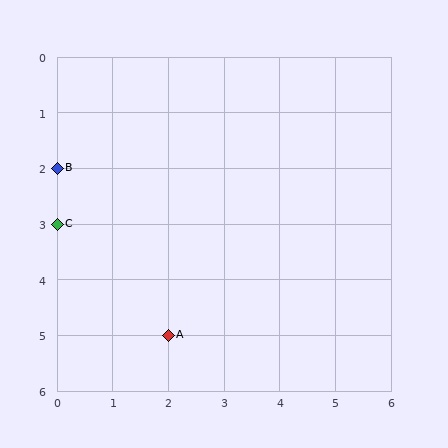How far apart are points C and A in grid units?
Points C and A are 2 columns and 2 rows apart (about 2.8 grid units diagonally).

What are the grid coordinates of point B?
Point B is at grid coordinates (0, 2).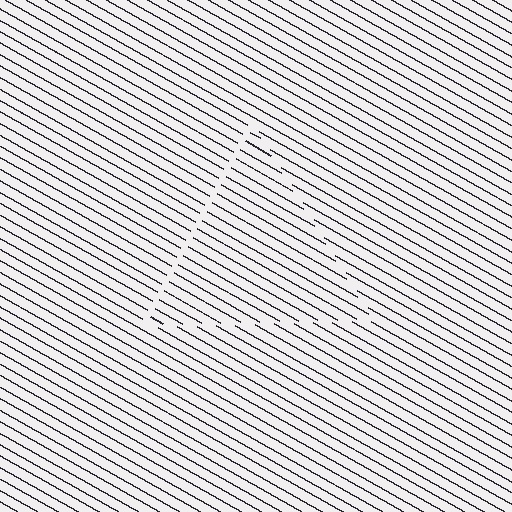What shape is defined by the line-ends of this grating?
An illusory triangle. The interior of the shape contains the same grating, shifted by half a period — the contour is defined by the phase discontinuity where line-ends from the inner and outer gratings abut.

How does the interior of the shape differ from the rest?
The interior of the shape contains the same grating, shifted by half a period — the contour is defined by the phase discontinuity where line-ends from the inner and outer gratings abut.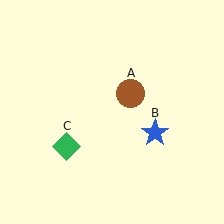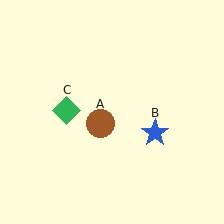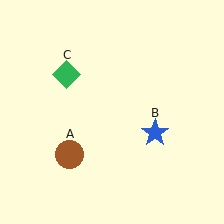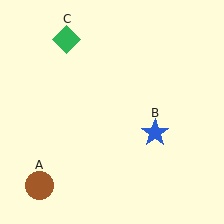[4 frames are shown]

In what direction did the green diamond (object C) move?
The green diamond (object C) moved up.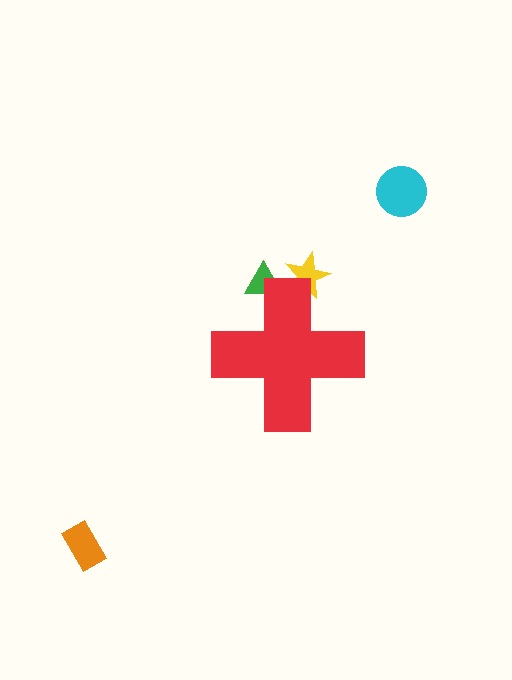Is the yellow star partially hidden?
Yes, the yellow star is partially hidden behind the red cross.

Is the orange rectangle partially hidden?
No, the orange rectangle is fully visible.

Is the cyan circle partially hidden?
No, the cyan circle is fully visible.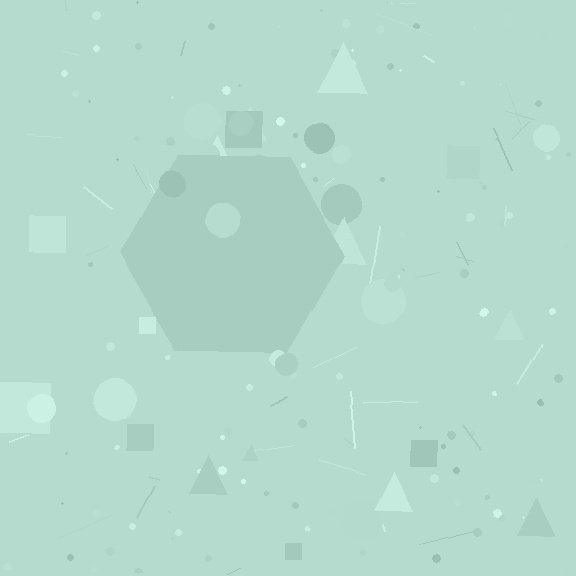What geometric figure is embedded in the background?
A hexagon is embedded in the background.